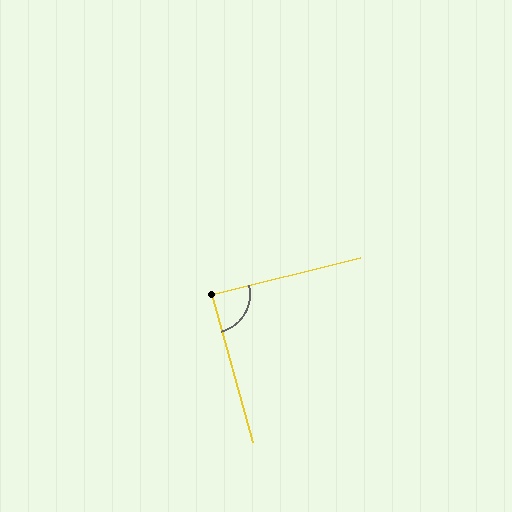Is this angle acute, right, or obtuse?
It is approximately a right angle.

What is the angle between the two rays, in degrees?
Approximately 88 degrees.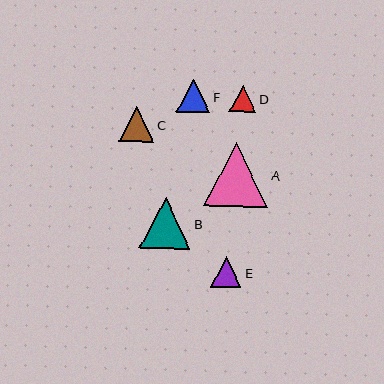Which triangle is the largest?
Triangle A is the largest with a size of approximately 64 pixels.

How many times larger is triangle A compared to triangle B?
Triangle A is approximately 1.2 times the size of triangle B.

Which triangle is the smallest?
Triangle D is the smallest with a size of approximately 26 pixels.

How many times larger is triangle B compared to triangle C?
Triangle B is approximately 1.5 times the size of triangle C.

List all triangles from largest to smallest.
From largest to smallest: A, B, C, F, E, D.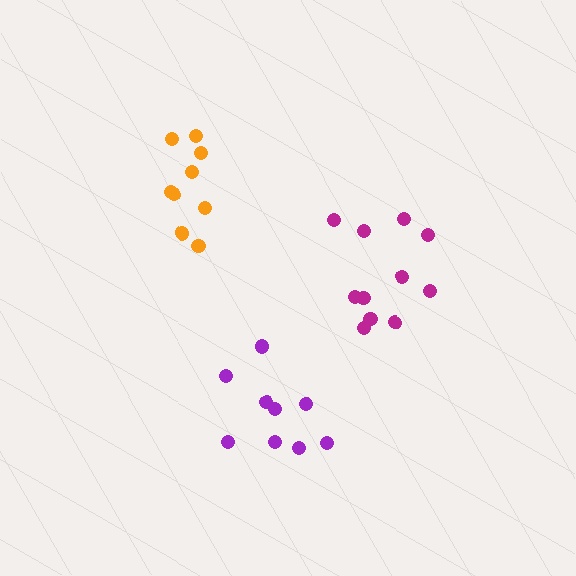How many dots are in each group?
Group 1: 9 dots, Group 2: 11 dots, Group 3: 9 dots (29 total).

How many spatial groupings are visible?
There are 3 spatial groupings.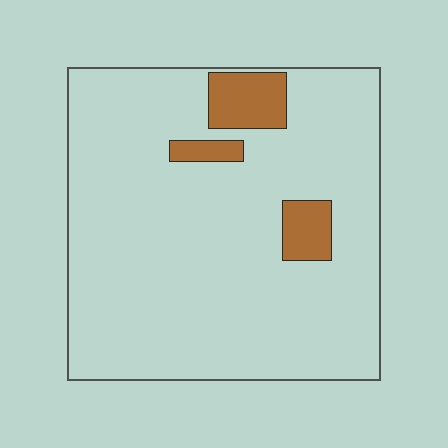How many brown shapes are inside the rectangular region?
3.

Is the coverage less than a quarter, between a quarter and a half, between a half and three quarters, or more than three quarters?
Less than a quarter.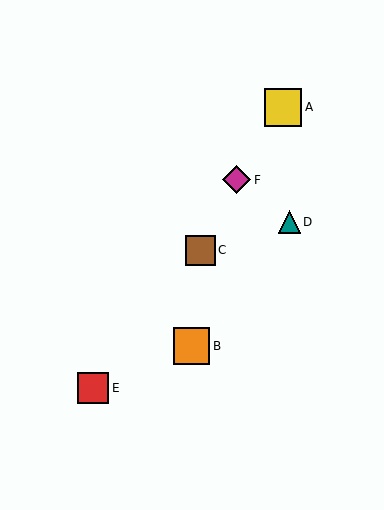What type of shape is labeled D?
Shape D is a teal triangle.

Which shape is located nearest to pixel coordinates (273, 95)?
The yellow square (labeled A) at (283, 107) is nearest to that location.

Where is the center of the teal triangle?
The center of the teal triangle is at (289, 222).